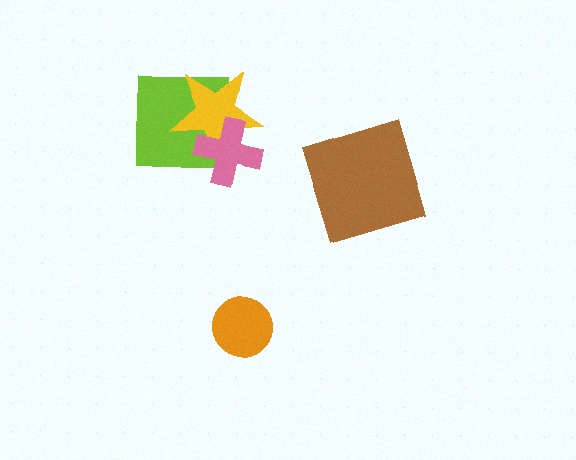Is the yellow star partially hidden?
Yes, it is partially covered by another shape.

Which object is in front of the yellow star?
The pink cross is in front of the yellow star.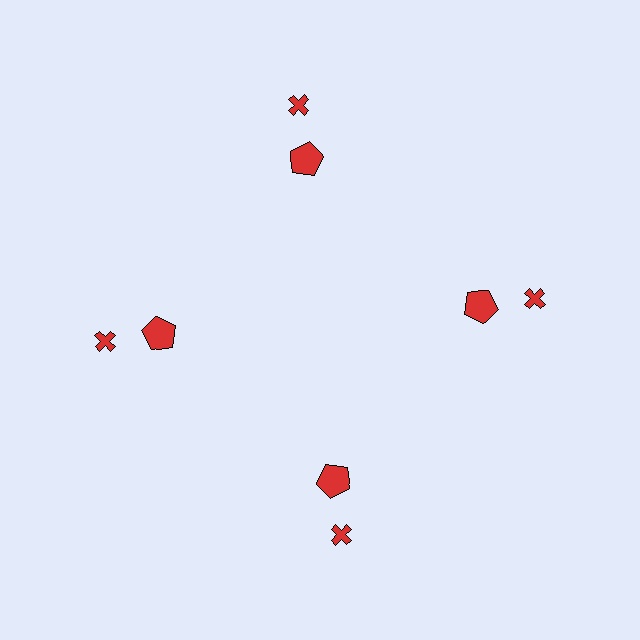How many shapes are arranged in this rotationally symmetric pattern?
There are 8 shapes, arranged in 4 groups of 2.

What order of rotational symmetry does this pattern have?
This pattern has 4-fold rotational symmetry.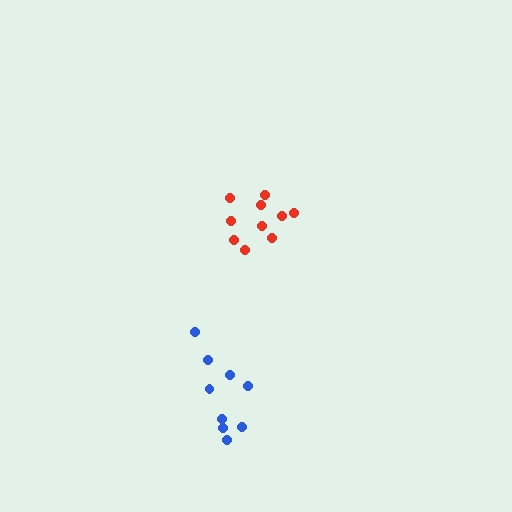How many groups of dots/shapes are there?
There are 2 groups.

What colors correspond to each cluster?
The clusters are colored: red, blue.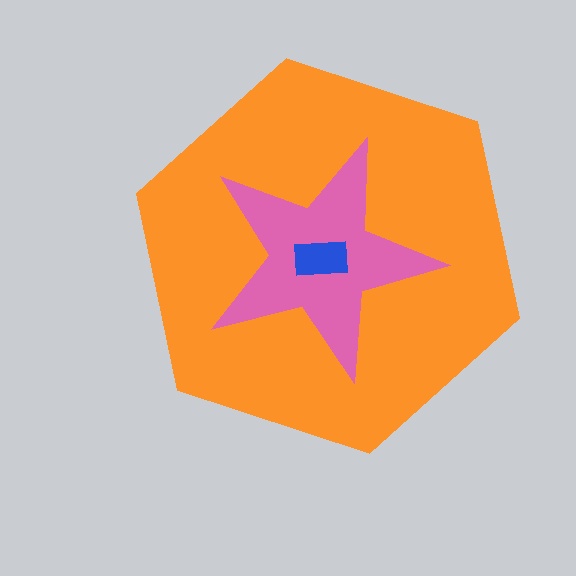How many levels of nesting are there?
3.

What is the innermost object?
The blue rectangle.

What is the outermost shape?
The orange hexagon.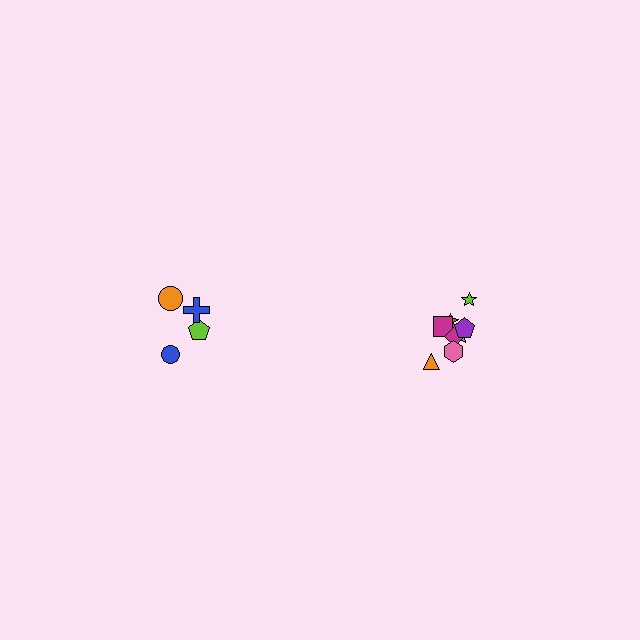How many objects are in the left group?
There are 4 objects.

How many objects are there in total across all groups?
There are 12 objects.